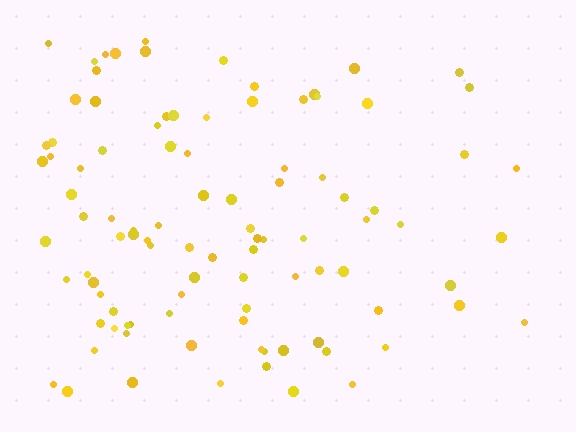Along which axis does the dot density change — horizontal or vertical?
Horizontal.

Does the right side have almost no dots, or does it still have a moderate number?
Still a moderate number, just noticeably fewer than the left.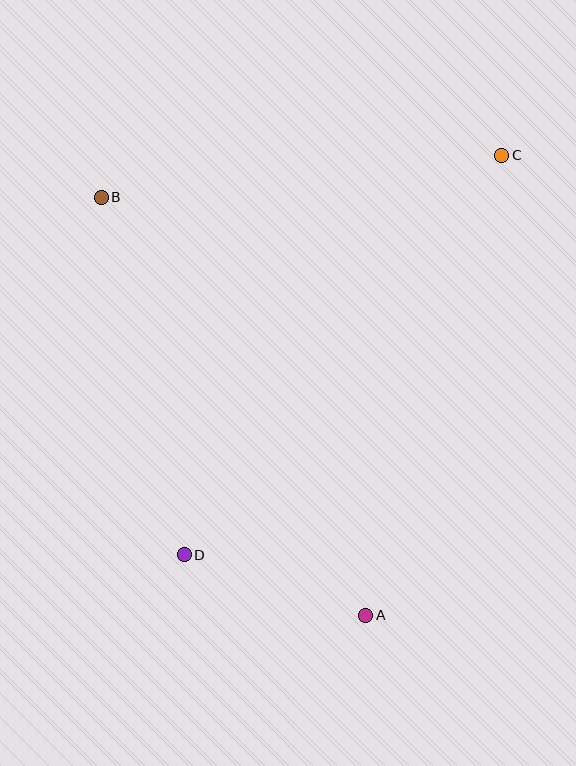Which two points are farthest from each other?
Points C and D are farthest from each other.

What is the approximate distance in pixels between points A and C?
The distance between A and C is approximately 480 pixels.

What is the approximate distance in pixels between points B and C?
The distance between B and C is approximately 402 pixels.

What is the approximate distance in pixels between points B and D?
The distance between B and D is approximately 367 pixels.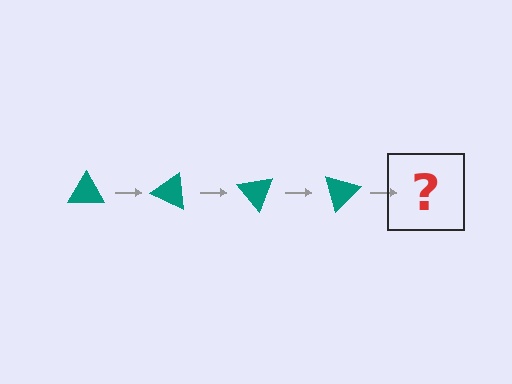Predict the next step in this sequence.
The next step is a teal triangle rotated 100 degrees.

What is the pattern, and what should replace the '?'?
The pattern is that the triangle rotates 25 degrees each step. The '?' should be a teal triangle rotated 100 degrees.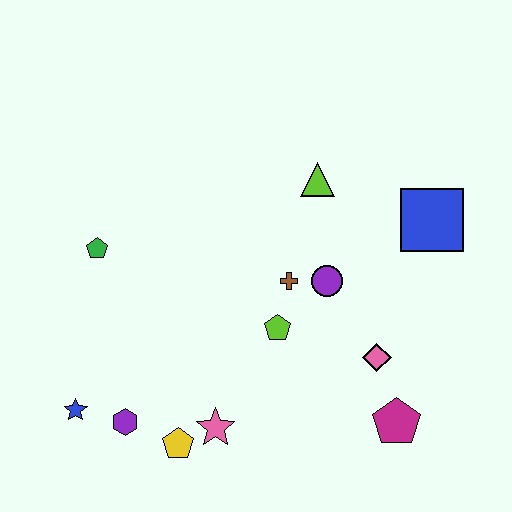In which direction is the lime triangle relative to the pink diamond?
The lime triangle is above the pink diamond.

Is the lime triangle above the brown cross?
Yes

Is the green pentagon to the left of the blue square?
Yes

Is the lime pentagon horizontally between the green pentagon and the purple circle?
Yes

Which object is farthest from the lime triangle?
The blue star is farthest from the lime triangle.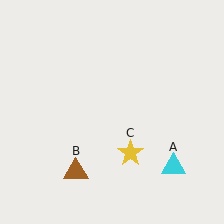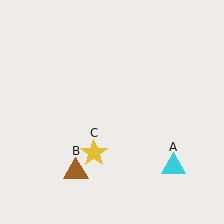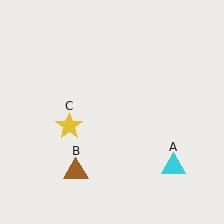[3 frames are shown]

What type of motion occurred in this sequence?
The yellow star (object C) rotated clockwise around the center of the scene.